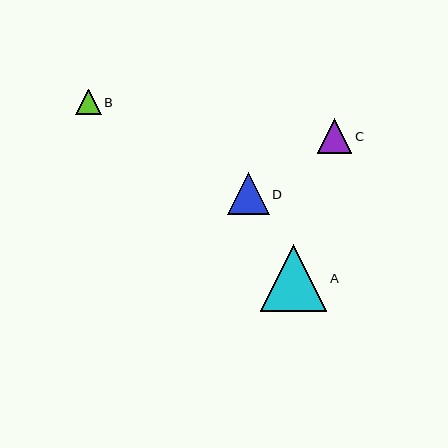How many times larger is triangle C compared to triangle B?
Triangle C is approximately 1.3 times the size of triangle B.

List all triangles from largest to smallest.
From largest to smallest: A, D, C, B.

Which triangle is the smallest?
Triangle B is the smallest with a size of approximately 26 pixels.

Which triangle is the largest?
Triangle A is the largest with a size of approximately 66 pixels.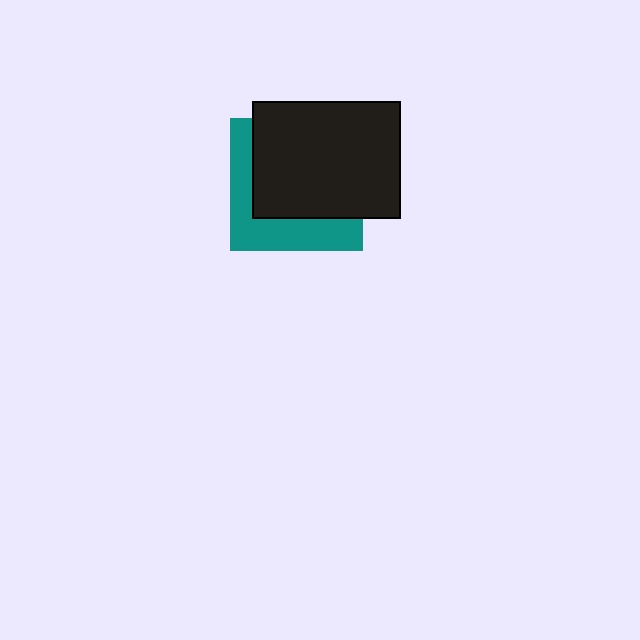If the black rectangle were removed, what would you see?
You would see the complete teal square.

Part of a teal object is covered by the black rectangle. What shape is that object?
It is a square.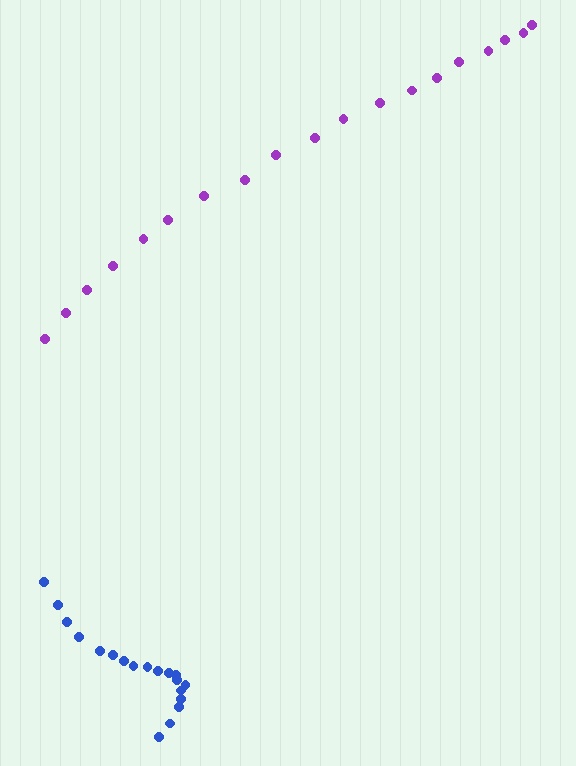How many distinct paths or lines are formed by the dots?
There are 2 distinct paths.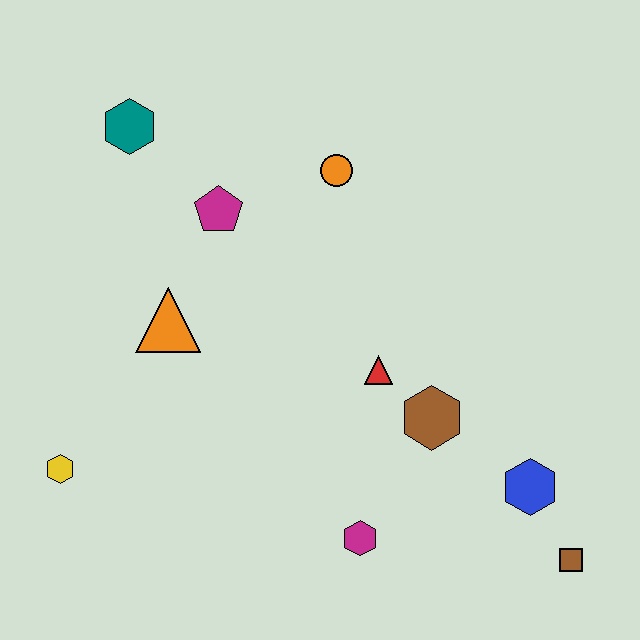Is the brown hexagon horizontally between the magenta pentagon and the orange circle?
No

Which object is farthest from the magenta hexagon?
The teal hexagon is farthest from the magenta hexagon.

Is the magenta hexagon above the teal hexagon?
No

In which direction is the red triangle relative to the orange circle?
The red triangle is below the orange circle.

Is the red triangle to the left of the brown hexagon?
Yes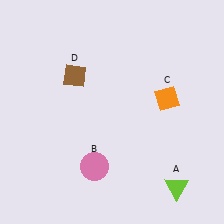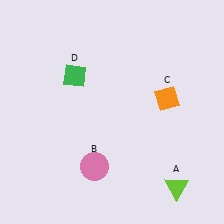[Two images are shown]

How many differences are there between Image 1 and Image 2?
There is 1 difference between the two images.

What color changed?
The diamond (D) changed from brown in Image 1 to green in Image 2.